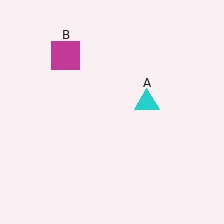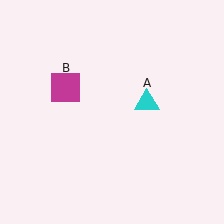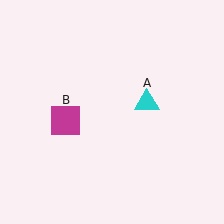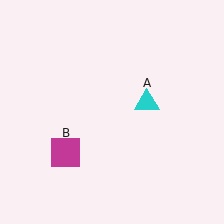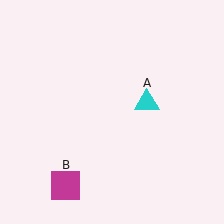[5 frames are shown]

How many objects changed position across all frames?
1 object changed position: magenta square (object B).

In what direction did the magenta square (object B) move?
The magenta square (object B) moved down.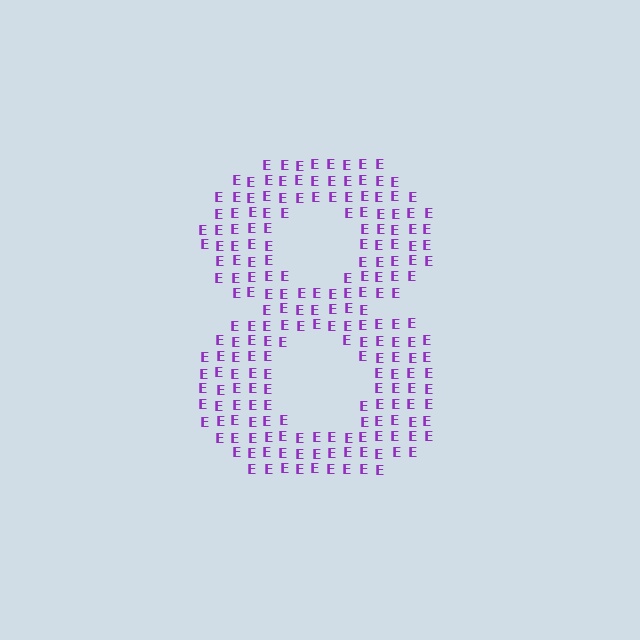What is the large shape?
The large shape is the digit 8.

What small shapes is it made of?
It is made of small letter E's.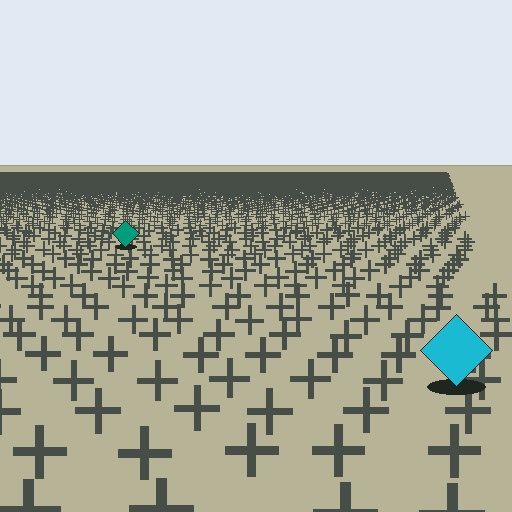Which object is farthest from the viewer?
The teal diamond is farthest from the viewer. It appears smaller and the ground texture around it is denser.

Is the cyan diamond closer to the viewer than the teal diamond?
Yes. The cyan diamond is closer — you can tell from the texture gradient: the ground texture is coarser near it.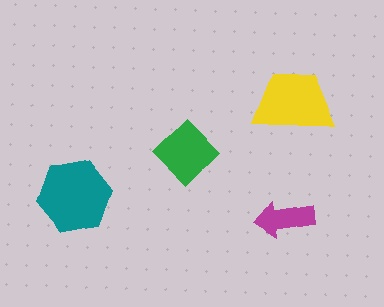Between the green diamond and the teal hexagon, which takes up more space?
The teal hexagon.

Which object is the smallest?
The magenta arrow.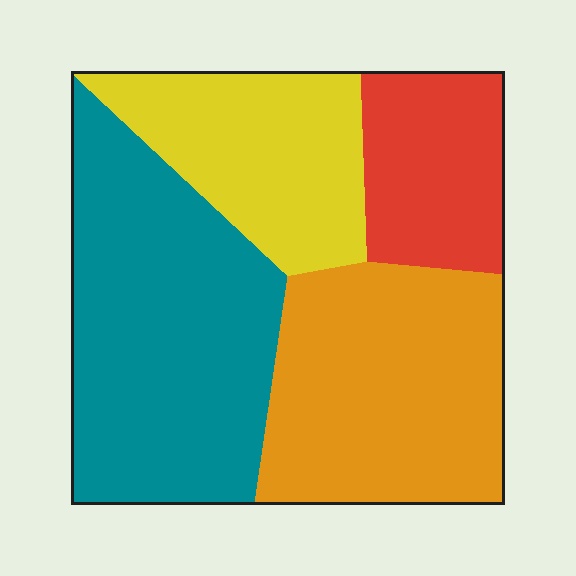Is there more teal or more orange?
Teal.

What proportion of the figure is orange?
Orange covers roughly 30% of the figure.